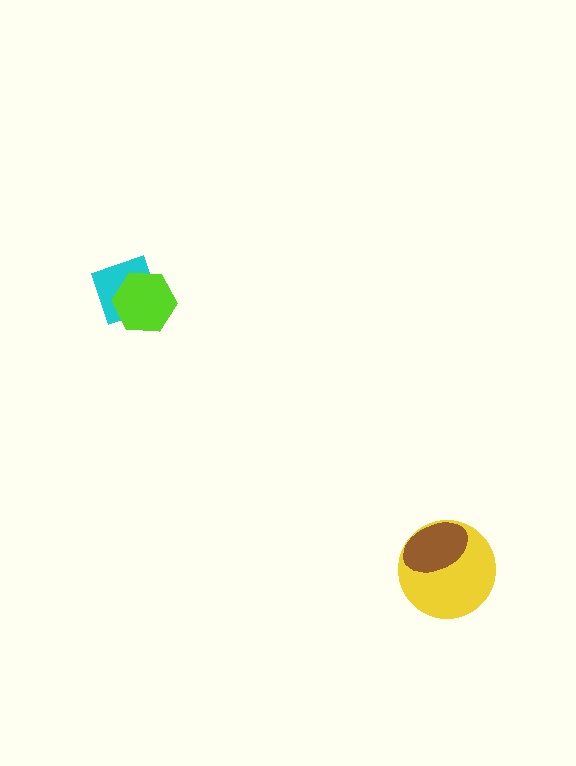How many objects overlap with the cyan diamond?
1 object overlaps with the cyan diamond.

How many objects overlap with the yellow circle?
1 object overlaps with the yellow circle.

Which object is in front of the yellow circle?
The brown ellipse is in front of the yellow circle.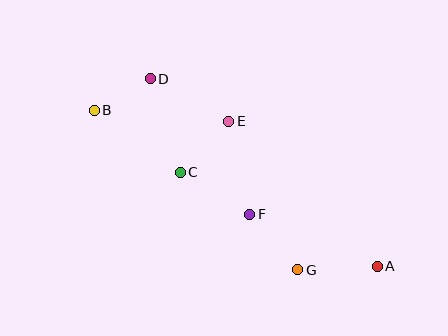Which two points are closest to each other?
Points B and D are closest to each other.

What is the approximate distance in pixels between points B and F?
The distance between B and F is approximately 187 pixels.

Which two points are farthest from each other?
Points A and B are farthest from each other.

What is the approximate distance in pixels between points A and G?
The distance between A and G is approximately 80 pixels.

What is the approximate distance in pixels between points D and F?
The distance between D and F is approximately 168 pixels.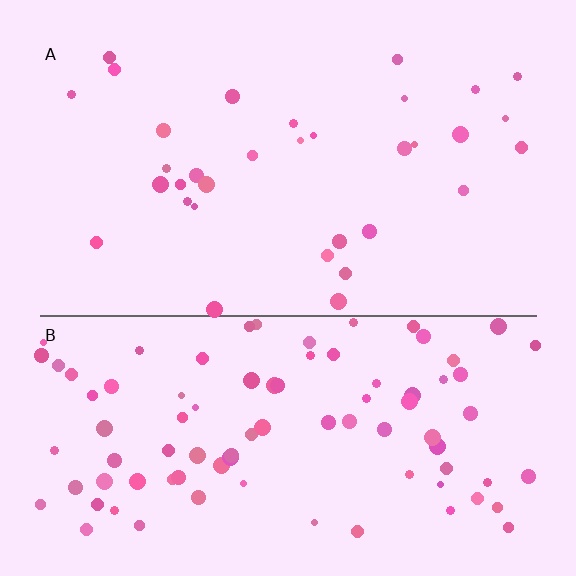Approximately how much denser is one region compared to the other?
Approximately 2.7× — region B over region A.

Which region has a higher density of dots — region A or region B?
B (the bottom).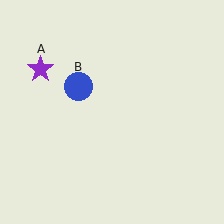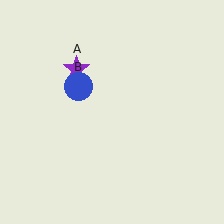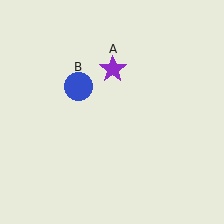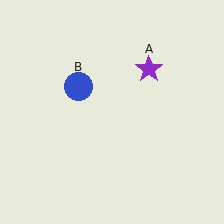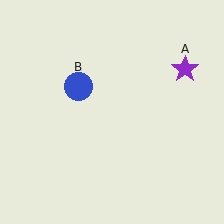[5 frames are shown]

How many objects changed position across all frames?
1 object changed position: purple star (object A).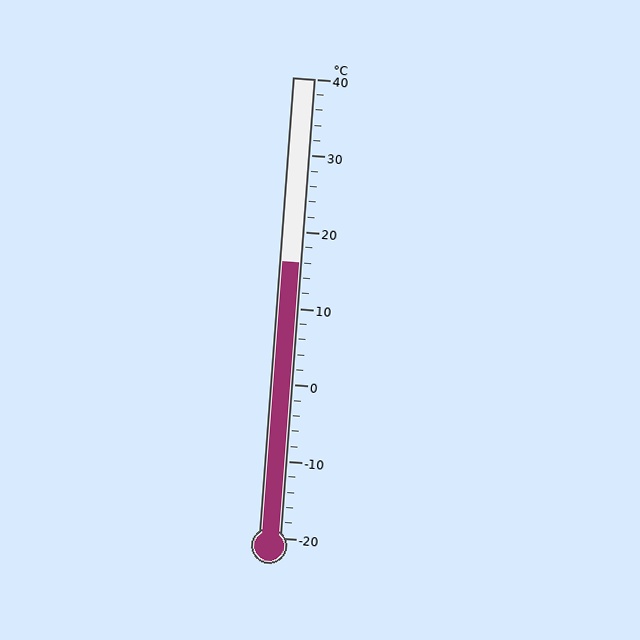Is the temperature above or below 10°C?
The temperature is above 10°C.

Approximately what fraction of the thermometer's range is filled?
The thermometer is filled to approximately 60% of its range.